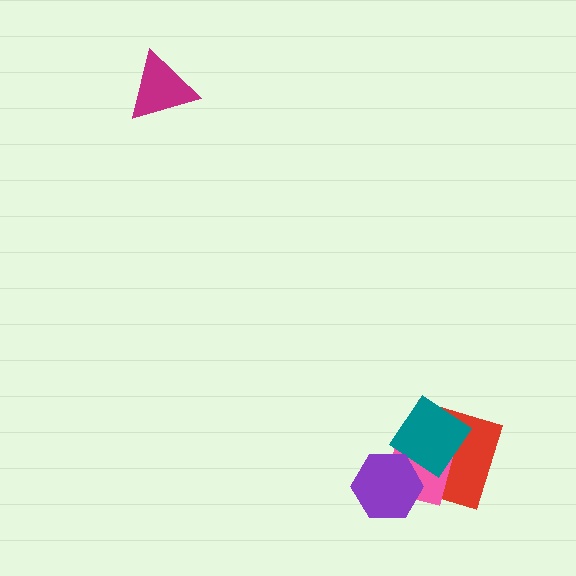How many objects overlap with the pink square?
3 objects overlap with the pink square.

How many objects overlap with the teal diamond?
3 objects overlap with the teal diamond.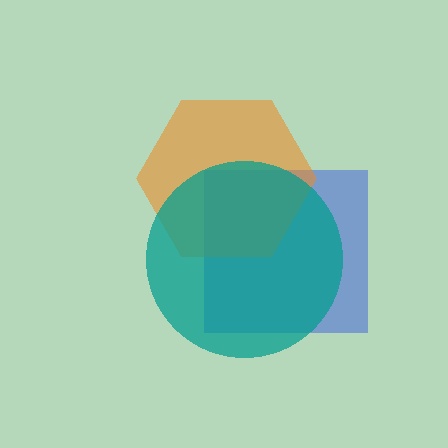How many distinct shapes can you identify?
There are 3 distinct shapes: a blue square, an orange hexagon, a teal circle.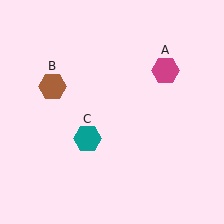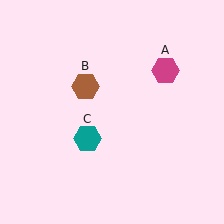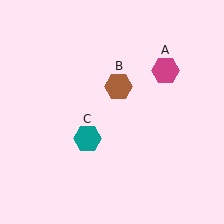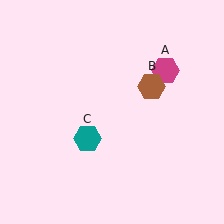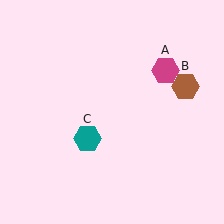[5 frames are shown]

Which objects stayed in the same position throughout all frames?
Magenta hexagon (object A) and teal hexagon (object C) remained stationary.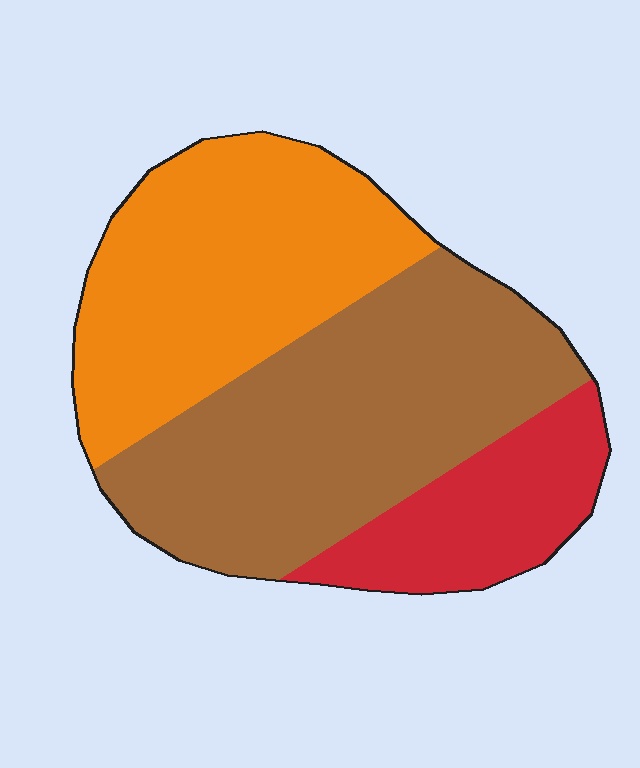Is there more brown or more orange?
Brown.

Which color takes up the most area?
Brown, at roughly 45%.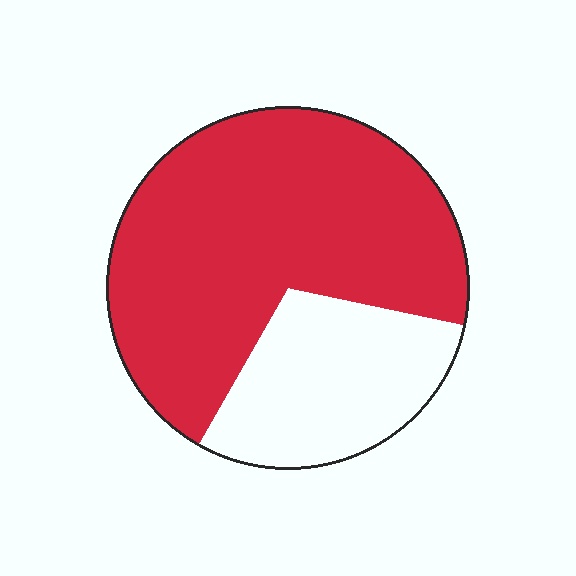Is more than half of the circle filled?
Yes.